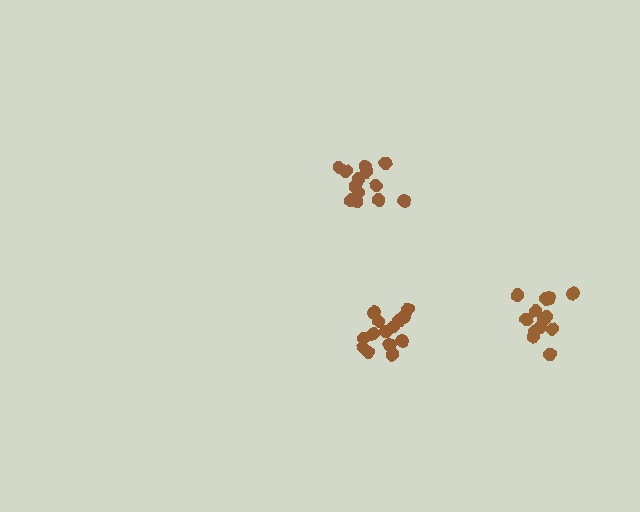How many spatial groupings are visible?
There are 3 spatial groupings.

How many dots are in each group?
Group 1: 14 dots, Group 2: 14 dots, Group 3: 13 dots (41 total).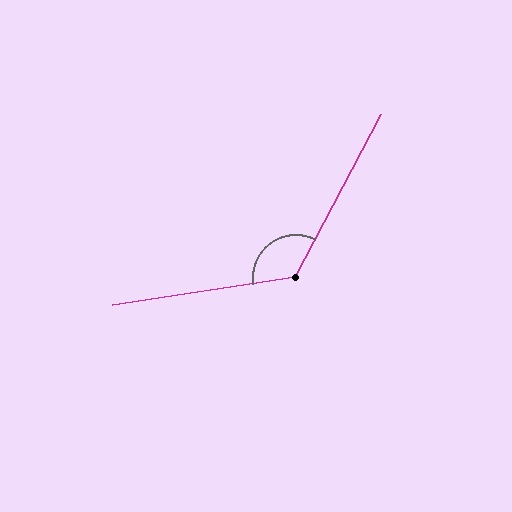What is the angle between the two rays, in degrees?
Approximately 126 degrees.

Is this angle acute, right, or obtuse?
It is obtuse.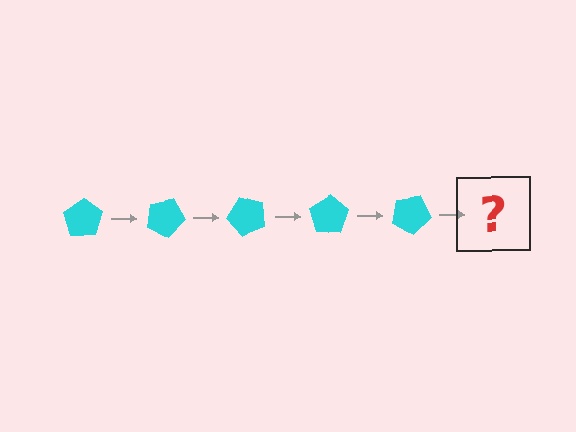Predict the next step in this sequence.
The next step is a cyan pentagon rotated 125 degrees.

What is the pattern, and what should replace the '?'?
The pattern is that the pentagon rotates 25 degrees each step. The '?' should be a cyan pentagon rotated 125 degrees.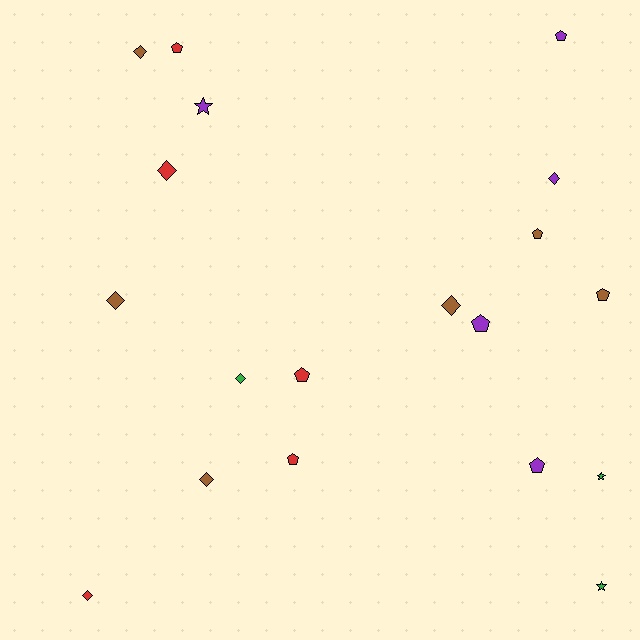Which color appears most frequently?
Brown, with 6 objects.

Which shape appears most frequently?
Diamond, with 8 objects.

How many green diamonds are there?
There is 1 green diamond.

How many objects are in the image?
There are 19 objects.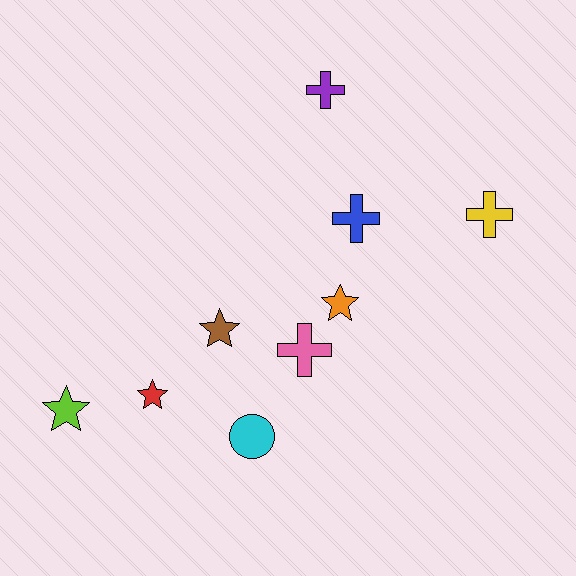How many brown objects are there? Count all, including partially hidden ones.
There is 1 brown object.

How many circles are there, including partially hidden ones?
There is 1 circle.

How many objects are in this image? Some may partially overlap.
There are 9 objects.